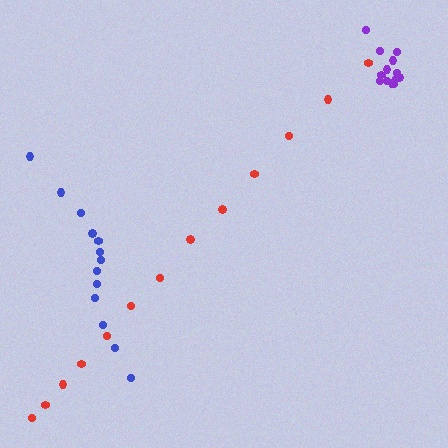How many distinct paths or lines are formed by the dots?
There are 3 distinct paths.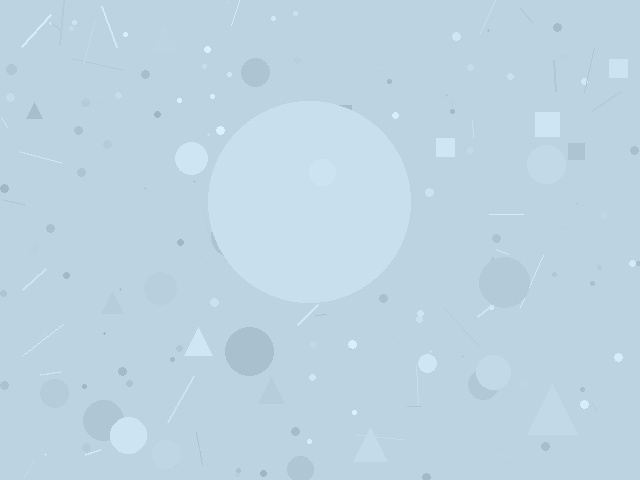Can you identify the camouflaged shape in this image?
The camouflaged shape is a circle.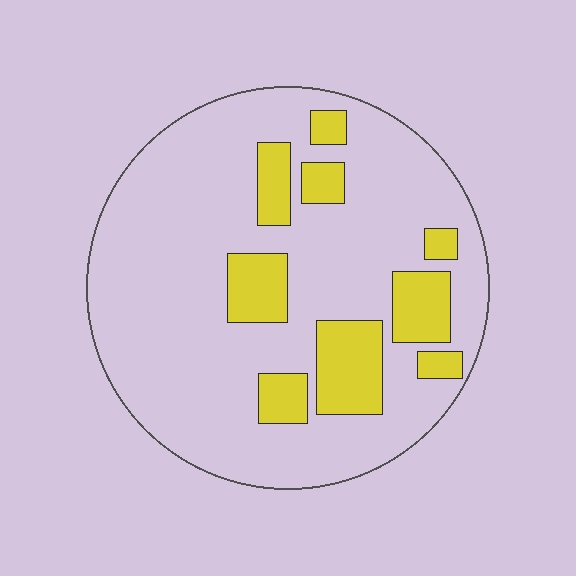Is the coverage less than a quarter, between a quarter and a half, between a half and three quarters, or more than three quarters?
Less than a quarter.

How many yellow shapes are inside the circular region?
9.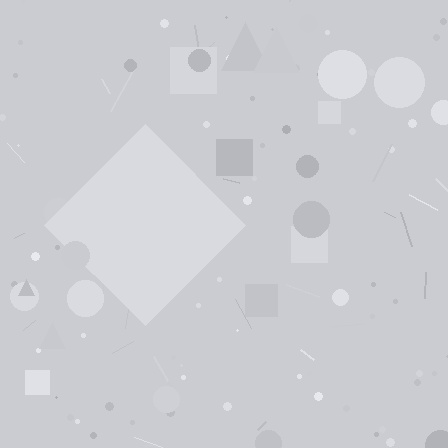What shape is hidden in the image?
A diamond is hidden in the image.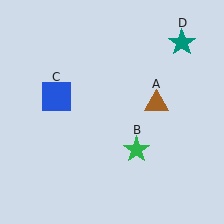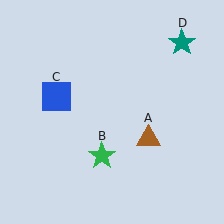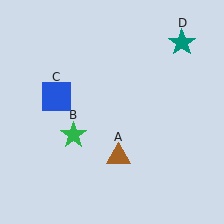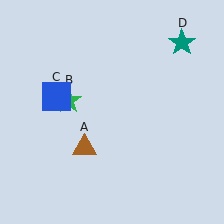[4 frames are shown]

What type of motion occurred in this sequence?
The brown triangle (object A), green star (object B) rotated clockwise around the center of the scene.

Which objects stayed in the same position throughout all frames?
Blue square (object C) and teal star (object D) remained stationary.